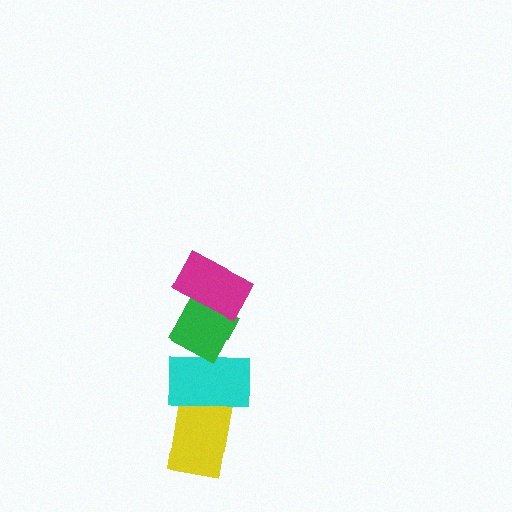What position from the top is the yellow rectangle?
The yellow rectangle is 4th from the top.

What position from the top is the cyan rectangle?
The cyan rectangle is 3rd from the top.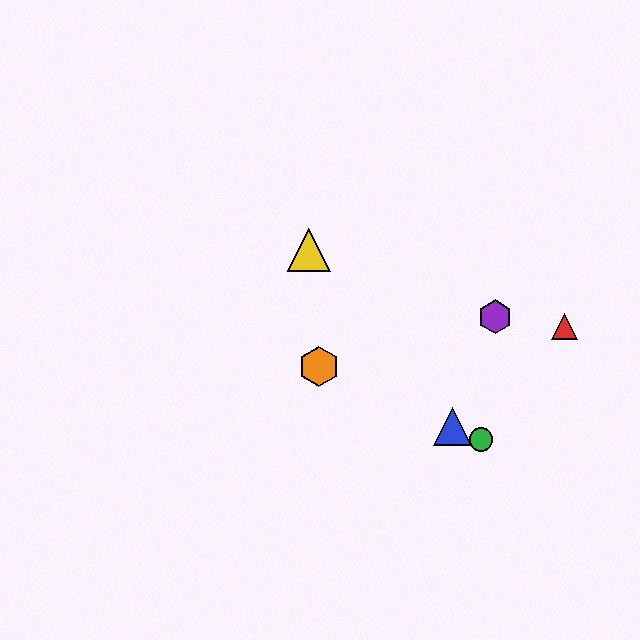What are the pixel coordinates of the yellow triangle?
The yellow triangle is at (309, 250).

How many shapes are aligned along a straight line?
3 shapes (the blue triangle, the green circle, the orange hexagon) are aligned along a straight line.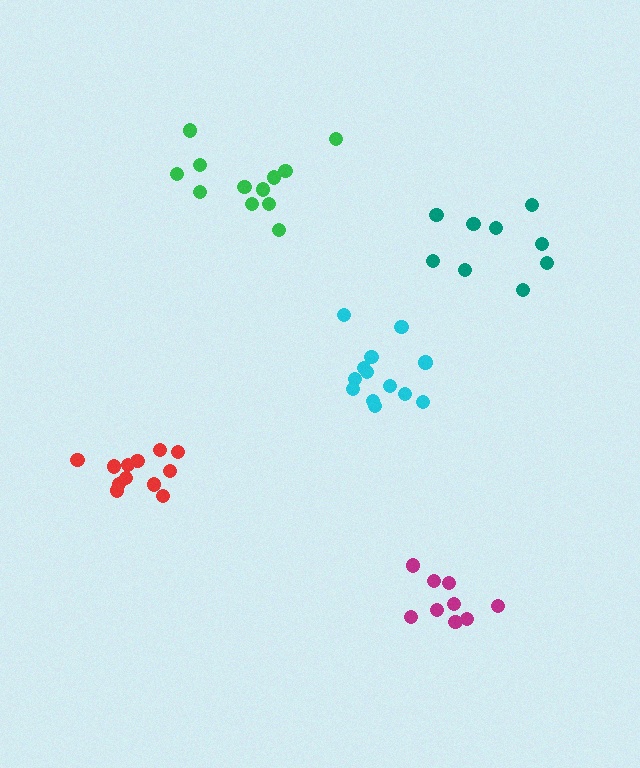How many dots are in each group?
Group 1: 12 dots, Group 2: 12 dots, Group 3: 13 dots, Group 4: 9 dots, Group 5: 9 dots (55 total).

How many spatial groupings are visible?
There are 5 spatial groupings.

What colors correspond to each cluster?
The clusters are colored: green, red, cyan, magenta, teal.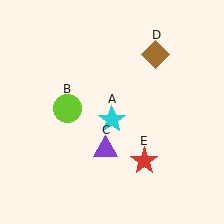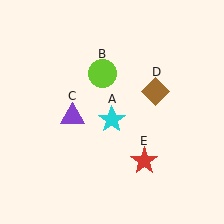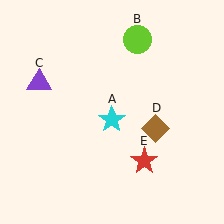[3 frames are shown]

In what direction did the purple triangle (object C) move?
The purple triangle (object C) moved up and to the left.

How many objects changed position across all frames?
3 objects changed position: lime circle (object B), purple triangle (object C), brown diamond (object D).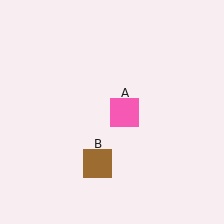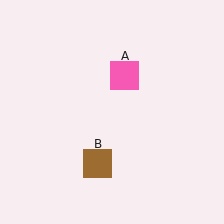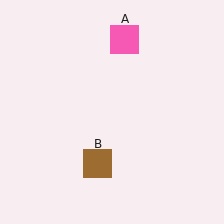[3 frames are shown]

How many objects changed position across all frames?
1 object changed position: pink square (object A).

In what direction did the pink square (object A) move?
The pink square (object A) moved up.